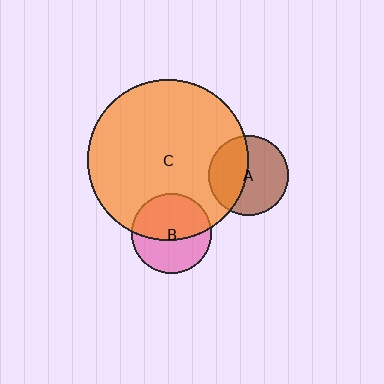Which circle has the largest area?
Circle C (orange).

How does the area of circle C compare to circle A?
Approximately 4.0 times.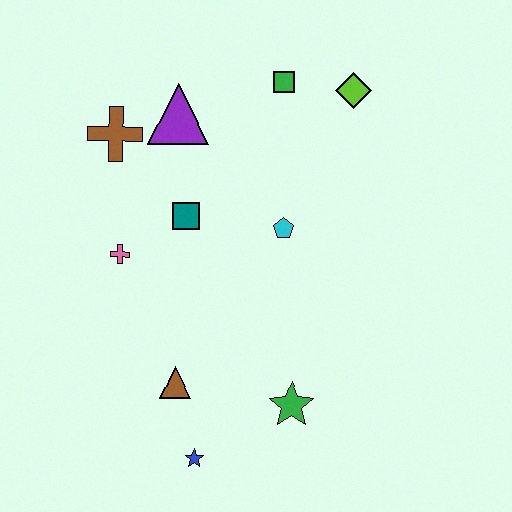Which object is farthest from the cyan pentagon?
The blue star is farthest from the cyan pentagon.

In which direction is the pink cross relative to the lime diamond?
The pink cross is to the left of the lime diamond.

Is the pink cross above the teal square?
No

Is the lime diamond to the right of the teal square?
Yes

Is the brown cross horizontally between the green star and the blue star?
No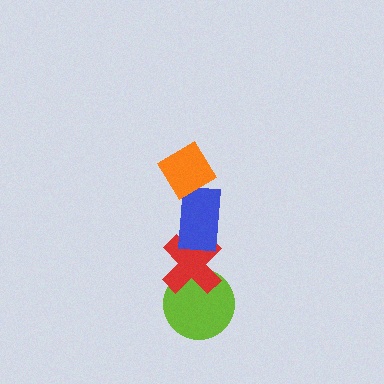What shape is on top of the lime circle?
The red cross is on top of the lime circle.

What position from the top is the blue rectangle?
The blue rectangle is 2nd from the top.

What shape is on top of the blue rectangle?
The orange diamond is on top of the blue rectangle.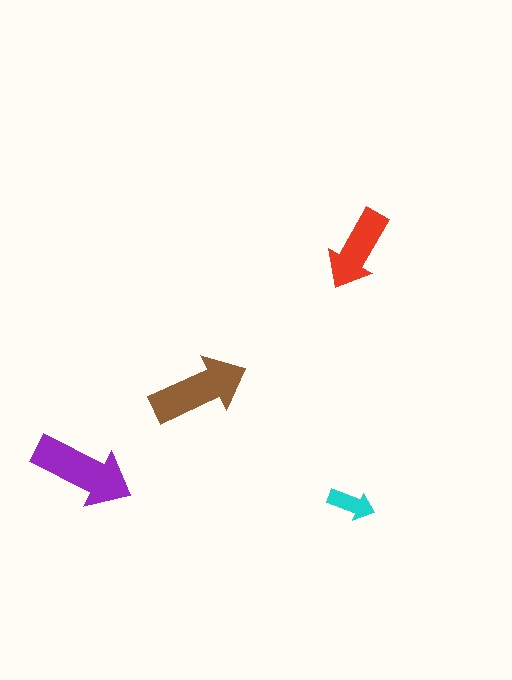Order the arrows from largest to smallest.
the purple one, the brown one, the red one, the cyan one.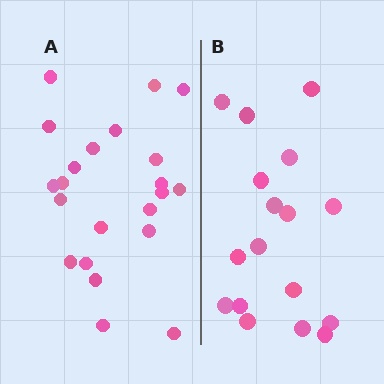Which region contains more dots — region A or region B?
Region A (the left region) has more dots.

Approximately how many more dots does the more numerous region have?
Region A has about 5 more dots than region B.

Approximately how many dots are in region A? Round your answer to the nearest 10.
About 20 dots. (The exact count is 22, which rounds to 20.)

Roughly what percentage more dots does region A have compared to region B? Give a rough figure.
About 30% more.